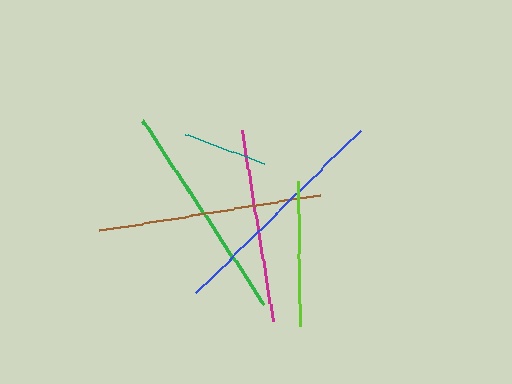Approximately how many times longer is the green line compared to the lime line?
The green line is approximately 1.5 times the length of the lime line.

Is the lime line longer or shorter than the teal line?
The lime line is longer than the teal line.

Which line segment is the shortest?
The teal line is the shortest at approximately 85 pixels.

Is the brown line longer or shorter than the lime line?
The brown line is longer than the lime line.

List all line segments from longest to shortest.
From longest to shortest: blue, brown, green, magenta, lime, teal.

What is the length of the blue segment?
The blue segment is approximately 232 pixels long.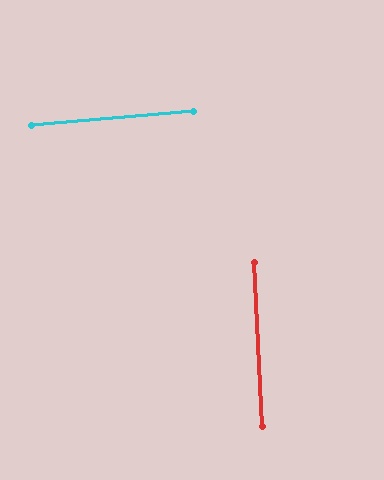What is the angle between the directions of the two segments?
Approximately 88 degrees.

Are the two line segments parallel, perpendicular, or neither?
Perpendicular — they meet at approximately 88°.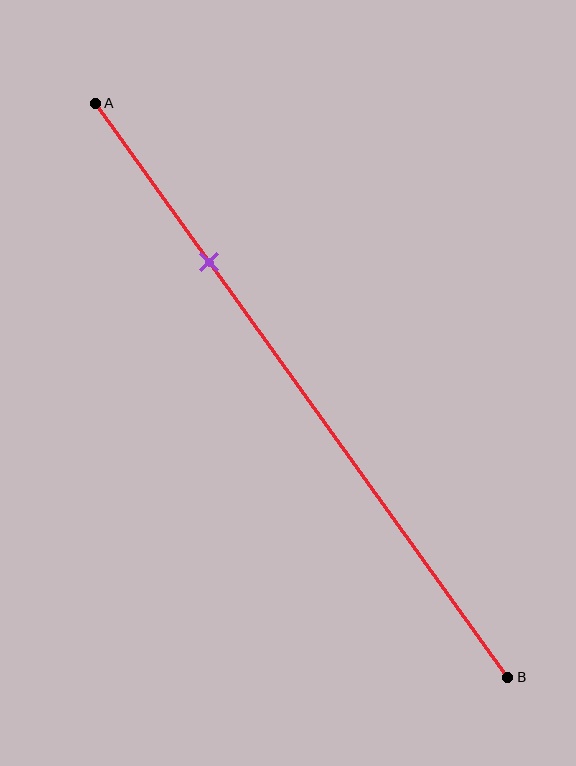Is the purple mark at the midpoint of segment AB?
No, the mark is at about 30% from A, not at the 50% midpoint.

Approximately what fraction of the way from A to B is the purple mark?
The purple mark is approximately 30% of the way from A to B.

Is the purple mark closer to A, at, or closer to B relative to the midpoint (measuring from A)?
The purple mark is closer to point A than the midpoint of segment AB.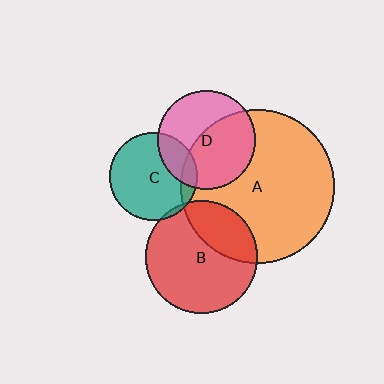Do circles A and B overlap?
Yes.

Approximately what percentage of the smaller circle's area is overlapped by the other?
Approximately 30%.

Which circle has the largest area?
Circle A (orange).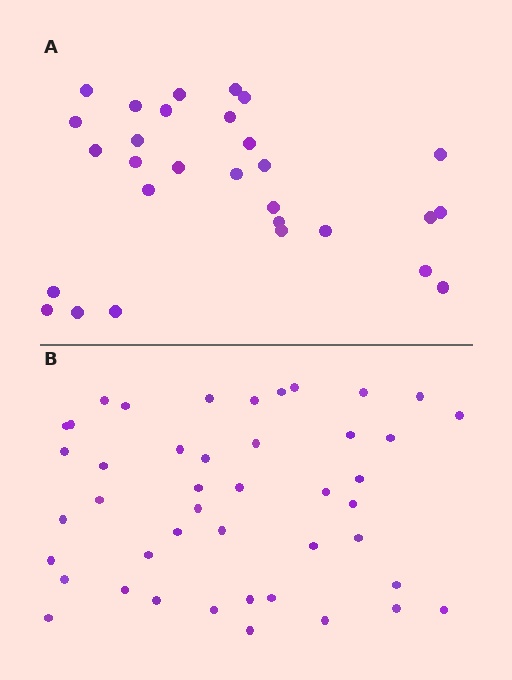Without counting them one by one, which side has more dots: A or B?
Region B (the bottom region) has more dots.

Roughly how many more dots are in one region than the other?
Region B has approximately 15 more dots than region A.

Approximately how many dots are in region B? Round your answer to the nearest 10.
About 40 dots. (The exact count is 44, which rounds to 40.)